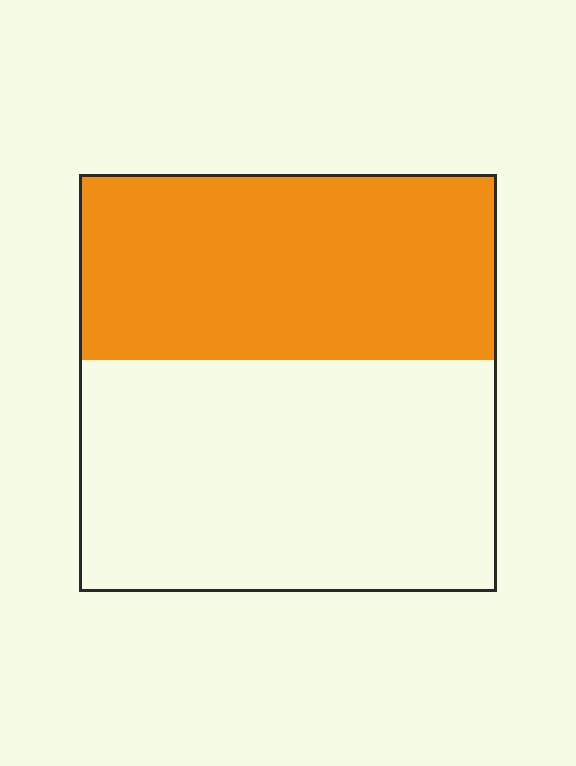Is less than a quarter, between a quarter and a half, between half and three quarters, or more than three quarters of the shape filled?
Between a quarter and a half.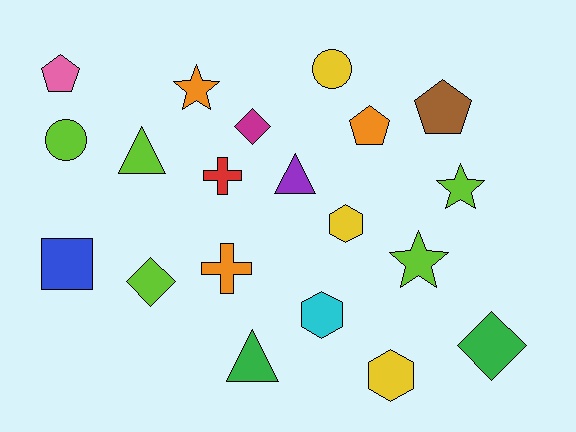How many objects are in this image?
There are 20 objects.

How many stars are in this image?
There are 3 stars.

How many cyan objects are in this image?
There is 1 cyan object.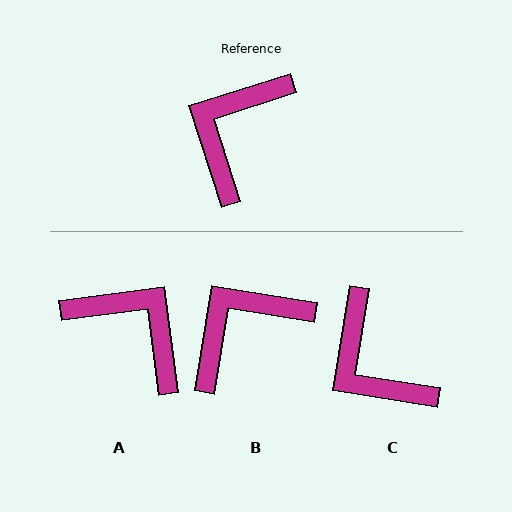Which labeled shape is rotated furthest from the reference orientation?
A, about 100 degrees away.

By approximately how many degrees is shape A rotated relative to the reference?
Approximately 100 degrees clockwise.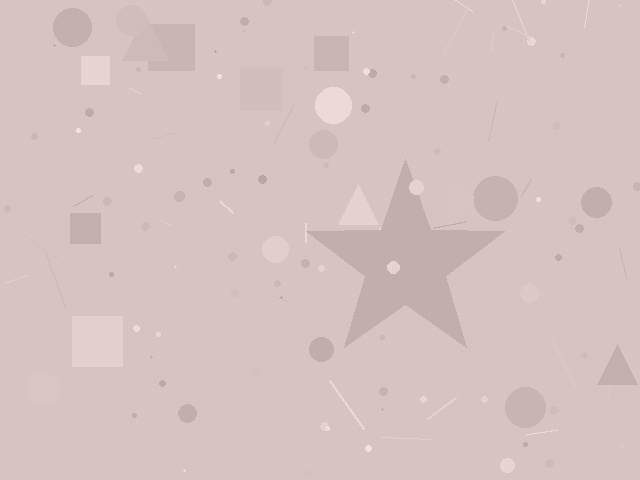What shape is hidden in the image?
A star is hidden in the image.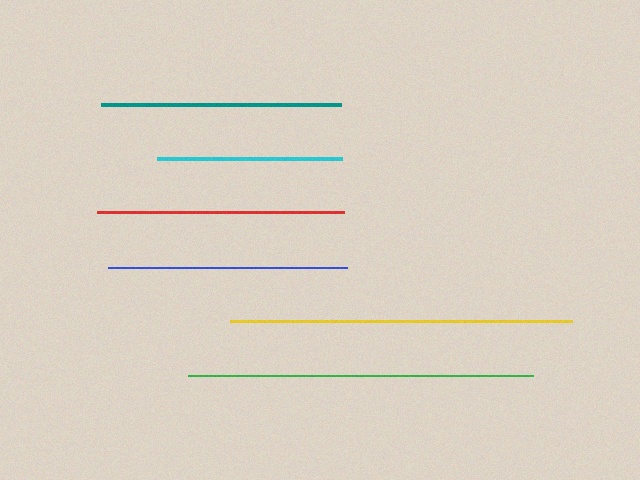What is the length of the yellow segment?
The yellow segment is approximately 342 pixels long.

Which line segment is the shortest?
The cyan line is the shortest at approximately 184 pixels.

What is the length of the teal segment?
The teal segment is approximately 241 pixels long.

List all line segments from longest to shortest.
From longest to shortest: green, yellow, red, teal, blue, cyan.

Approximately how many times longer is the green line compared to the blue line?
The green line is approximately 1.4 times the length of the blue line.